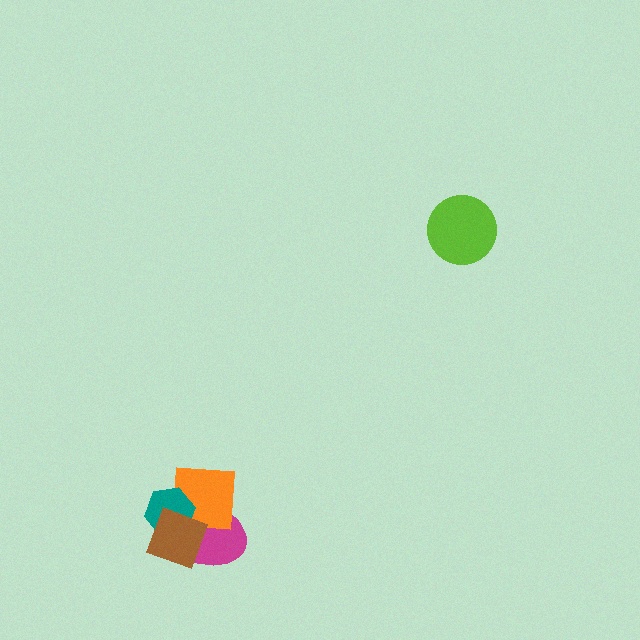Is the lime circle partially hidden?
No, no other shape covers it.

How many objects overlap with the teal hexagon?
3 objects overlap with the teal hexagon.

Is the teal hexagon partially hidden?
Yes, it is partially covered by another shape.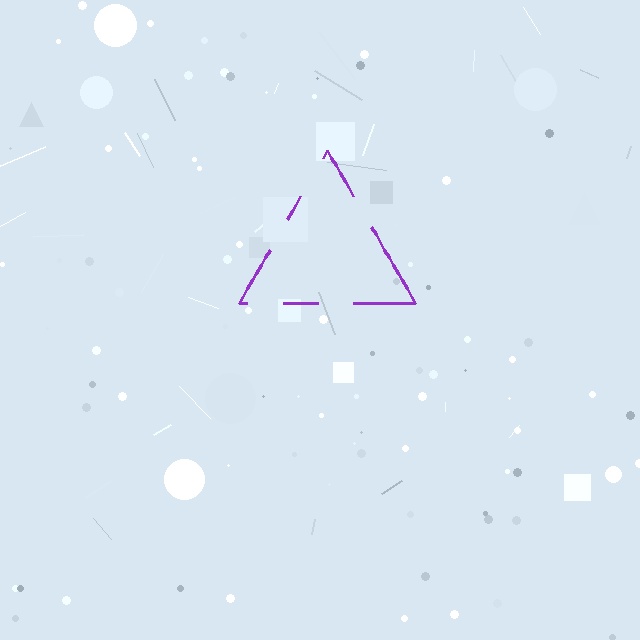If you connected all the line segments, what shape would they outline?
They would outline a triangle.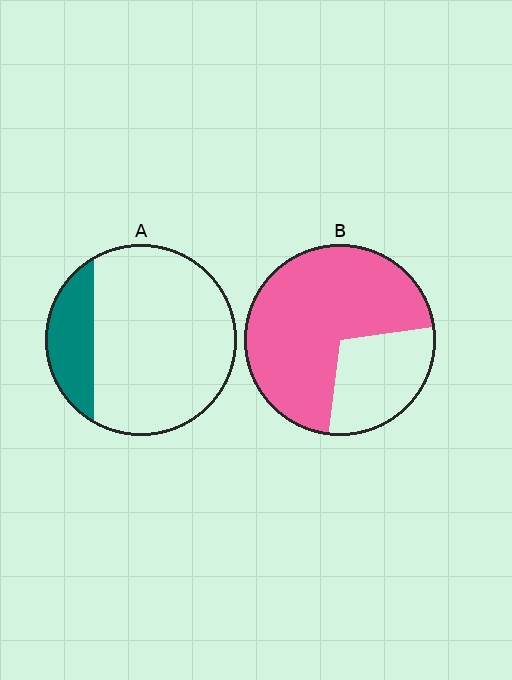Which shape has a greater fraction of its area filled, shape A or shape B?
Shape B.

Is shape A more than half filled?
No.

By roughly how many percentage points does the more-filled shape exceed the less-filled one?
By roughly 50 percentage points (B over A).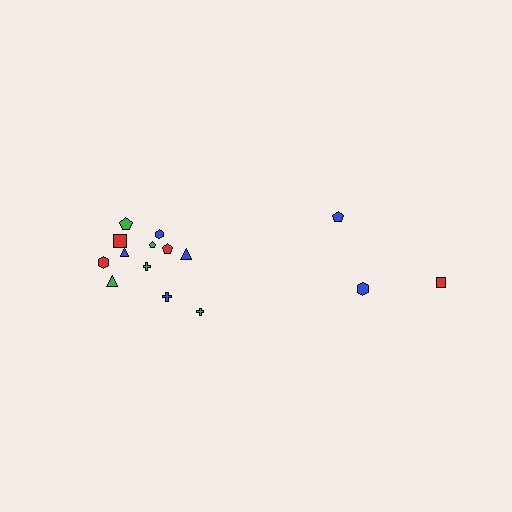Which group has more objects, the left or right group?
The left group.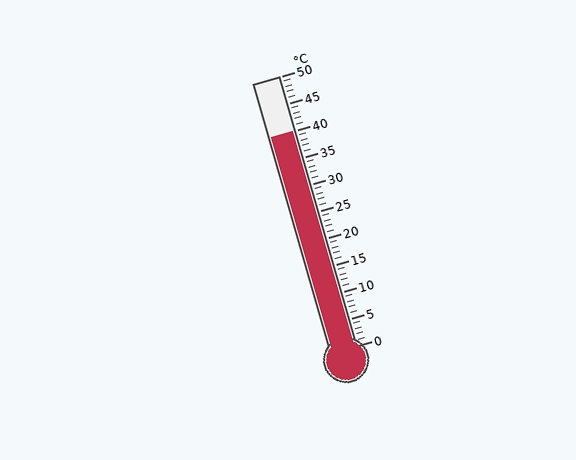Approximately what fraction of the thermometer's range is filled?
The thermometer is filled to approximately 80% of its range.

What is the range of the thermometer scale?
The thermometer scale ranges from 0°C to 50°C.